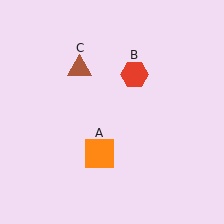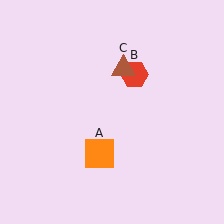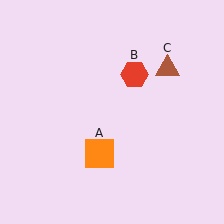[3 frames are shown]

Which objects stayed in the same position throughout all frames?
Orange square (object A) and red hexagon (object B) remained stationary.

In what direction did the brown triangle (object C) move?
The brown triangle (object C) moved right.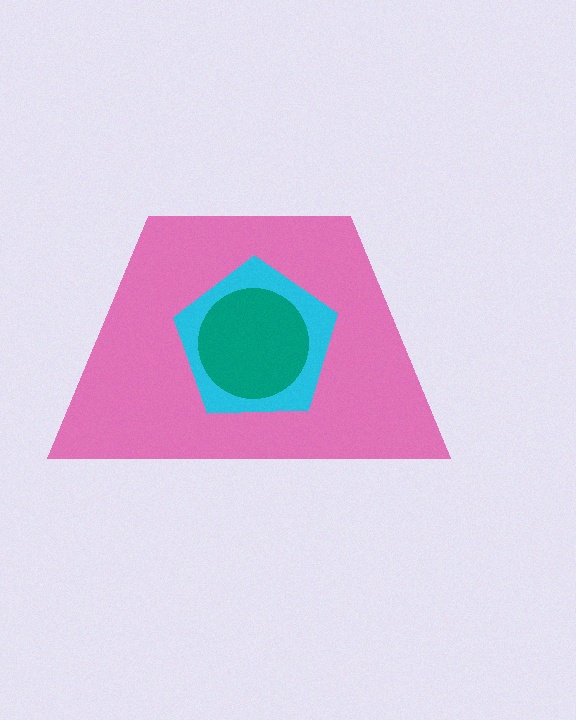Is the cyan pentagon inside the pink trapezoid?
Yes.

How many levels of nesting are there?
3.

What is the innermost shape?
The teal circle.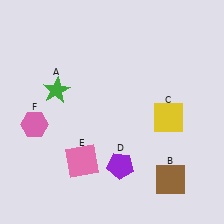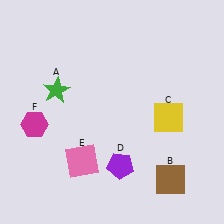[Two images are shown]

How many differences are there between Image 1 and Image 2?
There is 1 difference between the two images.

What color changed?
The hexagon (F) changed from pink in Image 1 to magenta in Image 2.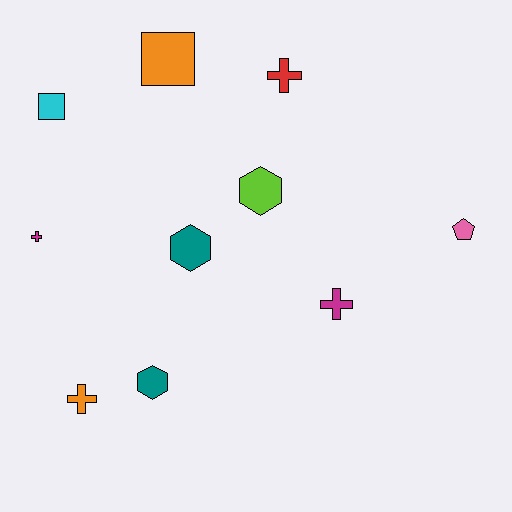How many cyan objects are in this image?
There is 1 cyan object.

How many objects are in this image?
There are 10 objects.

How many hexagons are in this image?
There are 3 hexagons.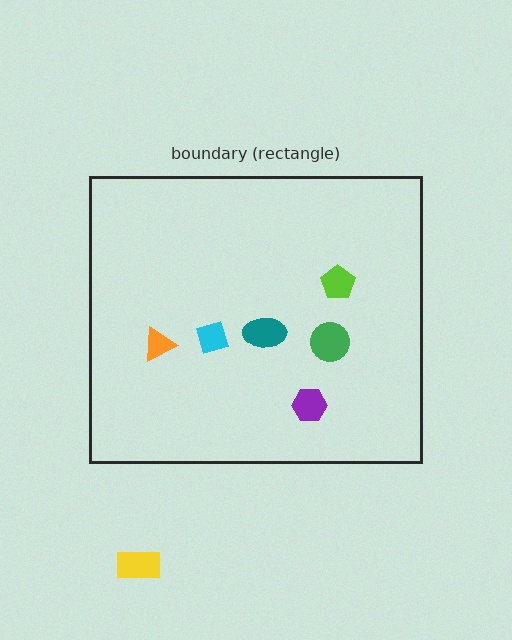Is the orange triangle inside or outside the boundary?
Inside.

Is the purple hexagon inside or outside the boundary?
Inside.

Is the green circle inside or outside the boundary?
Inside.